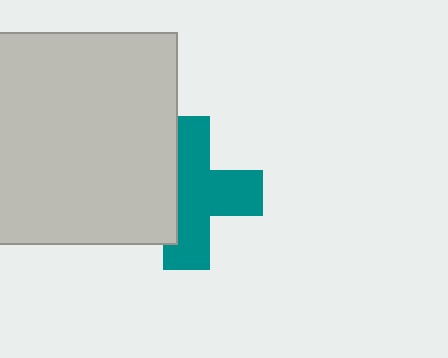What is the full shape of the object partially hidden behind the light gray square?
The partially hidden object is a teal cross.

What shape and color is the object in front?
The object in front is a light gray square.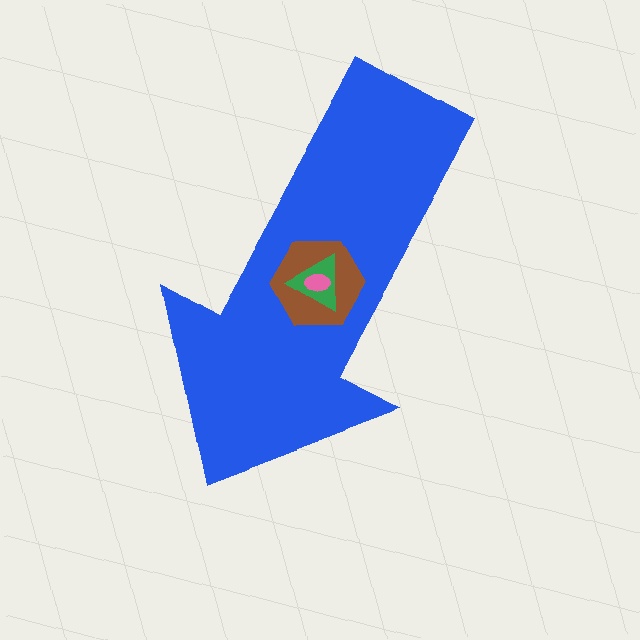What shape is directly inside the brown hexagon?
The green triangle.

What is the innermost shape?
The pink ellipse.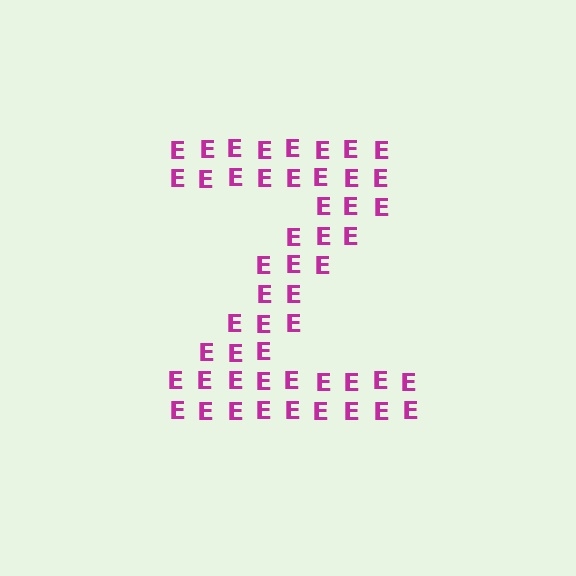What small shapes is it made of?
It is made of small letter E's.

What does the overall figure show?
The overall figure shows the letter Z.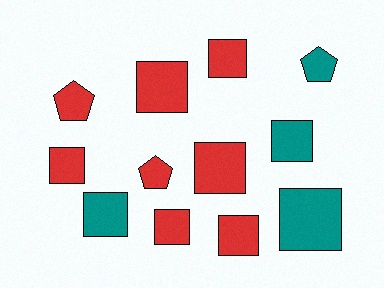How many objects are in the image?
There are 12 objects.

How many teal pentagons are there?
There is 1 teal pentagon.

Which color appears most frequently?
Red, with 8 objects.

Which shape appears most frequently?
Square, with 9 objects.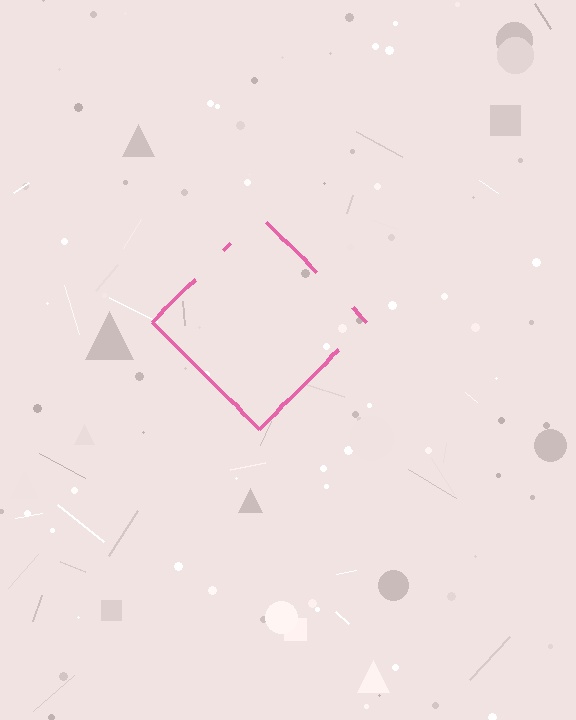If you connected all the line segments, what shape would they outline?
They would outline a diamond.